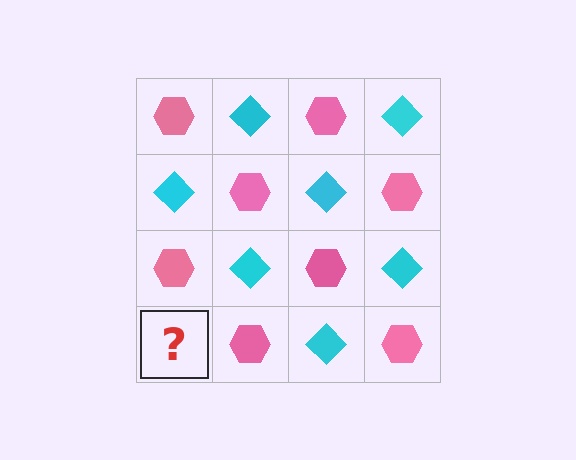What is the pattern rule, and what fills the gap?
The rule is that it alternates pink hexagon and cyan diamond in a checkerboard pattern. The gap should be filled with a cyan diamond.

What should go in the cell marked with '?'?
The missing cell should contain a cyan diamond.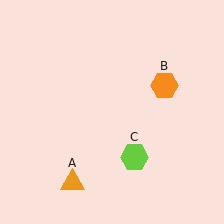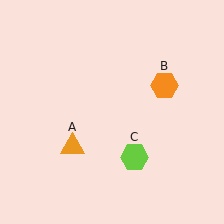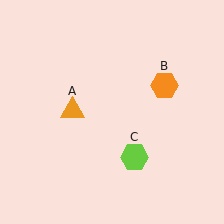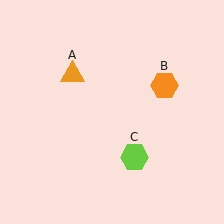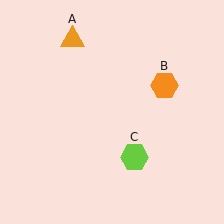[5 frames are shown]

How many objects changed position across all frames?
1 object changed position: orange triangle (object A).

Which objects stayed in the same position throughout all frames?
Orange hexagon (object B) and lime hexagon (object C) remained stationary.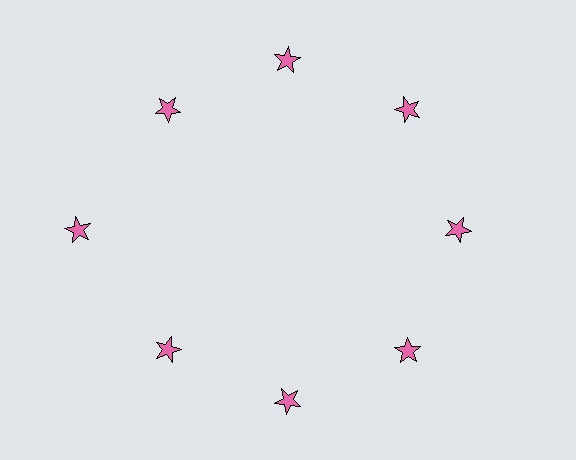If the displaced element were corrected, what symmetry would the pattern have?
It would have 8-fold rotational symmetry — the pattern would map onto itself every 45 degrees.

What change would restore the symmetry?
The symmetry would be restored by moving it inward, back onto the ring so that all 8 stars sit at equal angles and equal distance from the center.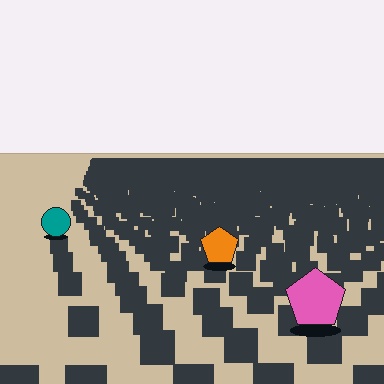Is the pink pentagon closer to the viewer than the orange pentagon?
Yes. The pink pentagon is closer — you can tell from the texture gradient: the ground texture is coarser near it.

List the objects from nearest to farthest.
From nearest to farthest: the pink pentagon, the orange pentagon, the teal circle.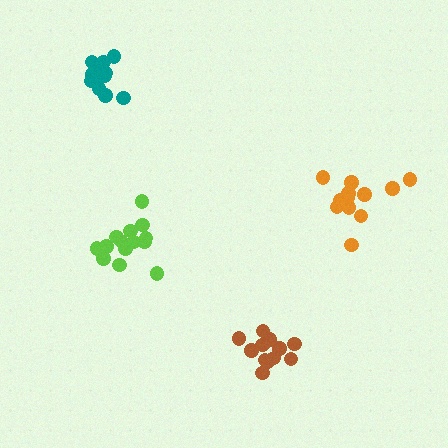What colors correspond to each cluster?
The clusters are colored: brown, orange, lime, teal.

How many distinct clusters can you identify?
There are 4 distinct clusters.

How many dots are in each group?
Group 1: 14 dots, Group 2: 12 dots, Group 3: 14 dots, Group 4: 12 dots (52 total).